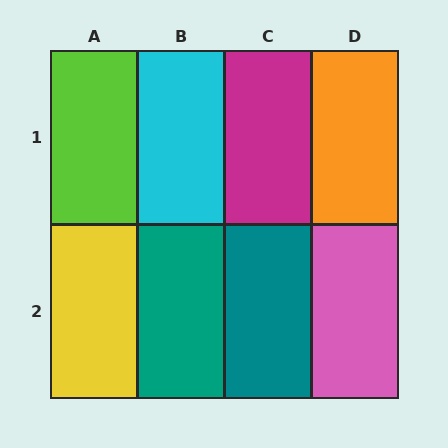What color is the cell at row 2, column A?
Yellow.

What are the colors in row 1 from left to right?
Lime, cyan, magenta, orange.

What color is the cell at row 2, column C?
Teal.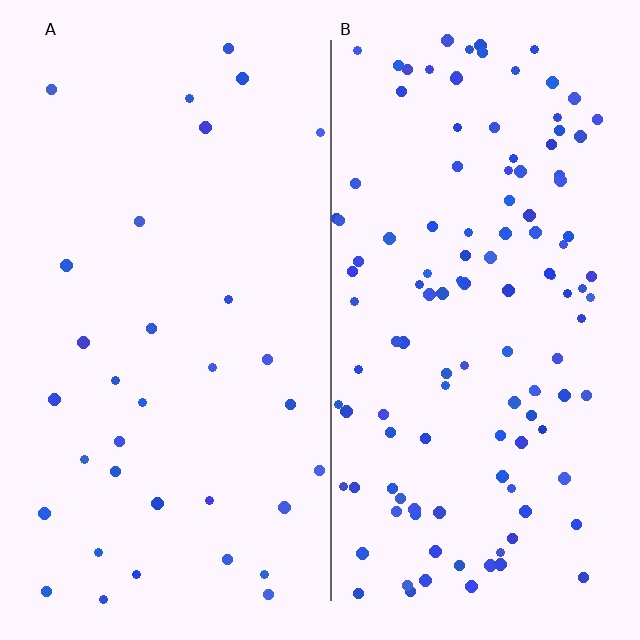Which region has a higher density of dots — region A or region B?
B (the right).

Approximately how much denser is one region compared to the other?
Approximately 3.6× — region B over region A.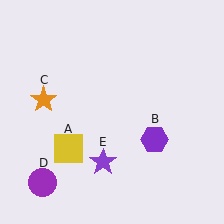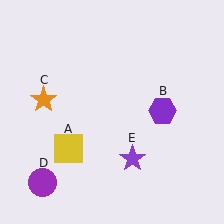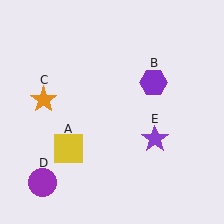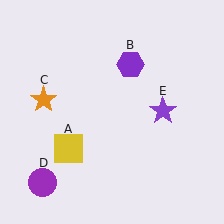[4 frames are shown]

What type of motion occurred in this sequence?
The purple hexagon (object B), purple star (object E) rotated counterclockwise around the center of the scene.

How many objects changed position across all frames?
2 objects changed position: purple hexagon (object B), purple star (object E).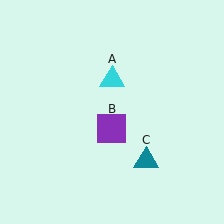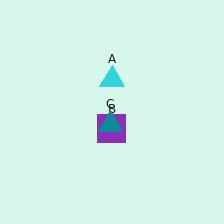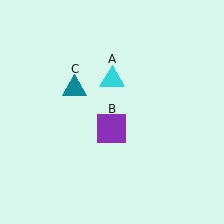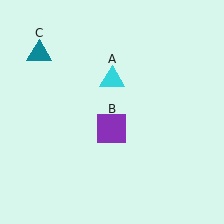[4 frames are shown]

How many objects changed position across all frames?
1 object changed position: teal triangle (object C).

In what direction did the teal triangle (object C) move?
The teal triangle (object C) moved up and to the left.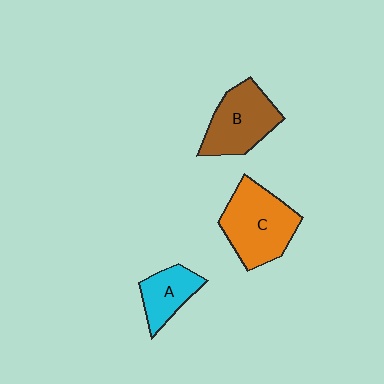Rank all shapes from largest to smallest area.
From largest to smallest: C (orange), B (brown), A (cyan).